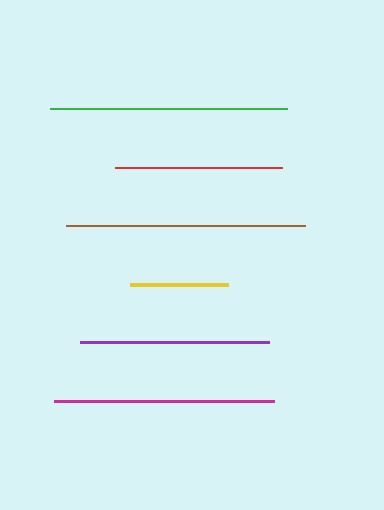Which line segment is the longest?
The brown line is the longest at approximately 239 pixels.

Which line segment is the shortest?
The yellow line is the shortest at approximately 98 pixels.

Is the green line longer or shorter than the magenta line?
The green line is longer than the magenta line.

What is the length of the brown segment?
The brown segment is approximately 239 pixels long.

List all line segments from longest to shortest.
From longest to shortest: brown, green, magenta, purple, red, yellow.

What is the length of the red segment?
The red segment is approximately 167 pixels long.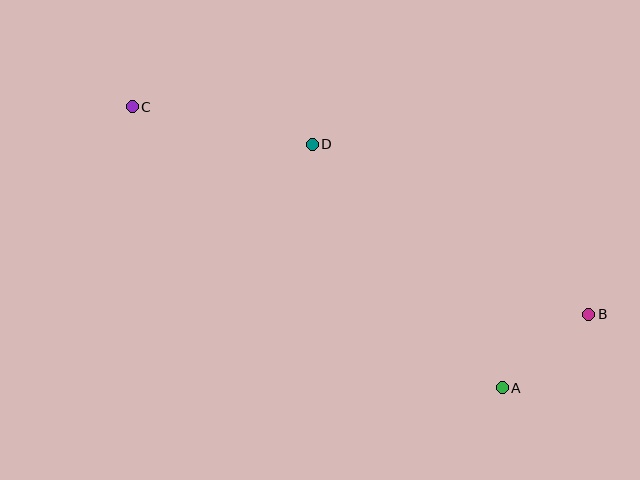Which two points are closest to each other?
Points A and B are closest to each other.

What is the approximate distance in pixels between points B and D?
The distance between B and D is approximately 325 pixels.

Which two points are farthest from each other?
Points B and C are farthest from each other.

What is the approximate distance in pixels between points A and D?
The distance between A and D is approximately 309 pixels.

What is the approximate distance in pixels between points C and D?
The distance between C and D is approximately 184 pixels.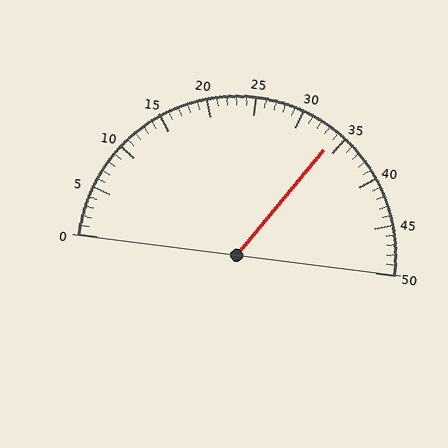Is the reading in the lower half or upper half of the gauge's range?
The reading is in the upper half of the range (0 to 50).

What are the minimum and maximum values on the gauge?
The gauge ranges from 0 to 50.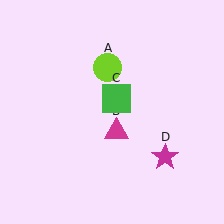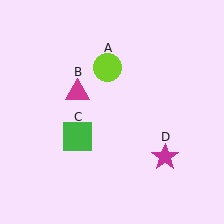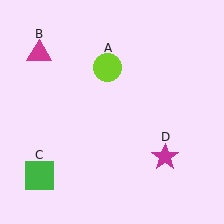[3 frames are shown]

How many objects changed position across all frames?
2 objects changed position: magenta triangle (object B), green square (object C).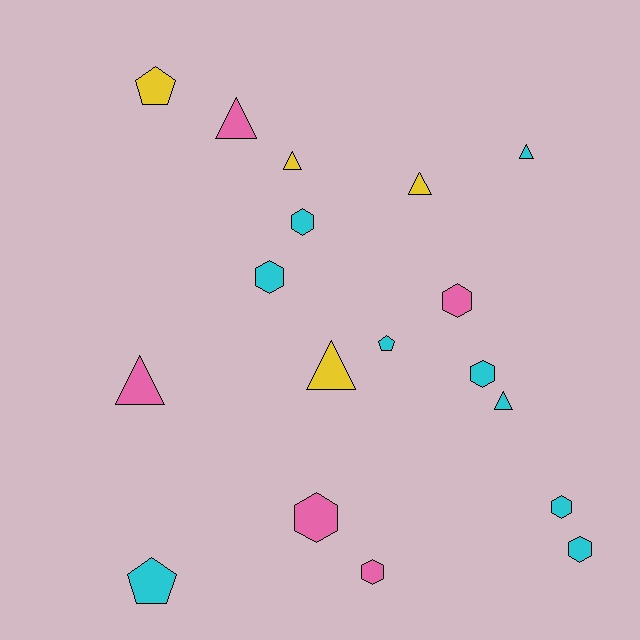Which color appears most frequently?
Cyan, with 9 objects.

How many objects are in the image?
There are 18 objects.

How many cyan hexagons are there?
There are 5 cyan hexagons.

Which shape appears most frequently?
Hexagon, with 8 objects.